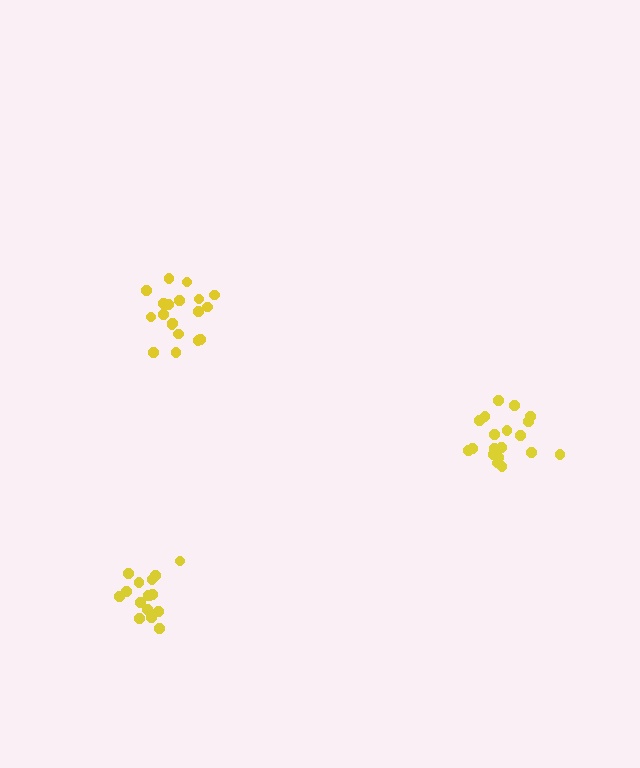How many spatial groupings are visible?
There are 3 spatial groupings.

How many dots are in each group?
Group 1: 20 dots, Group 2: 19 dots, Group 3: 16 dots (55 total).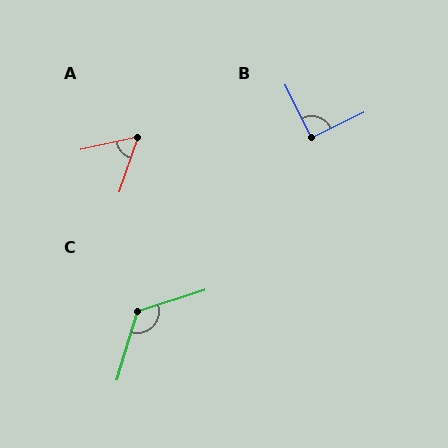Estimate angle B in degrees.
Approximately 90 degrees.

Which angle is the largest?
C, at approximately 125 degrees.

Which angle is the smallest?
A, at approximately 59 degrees.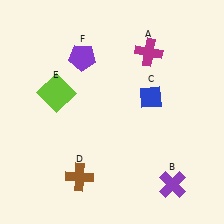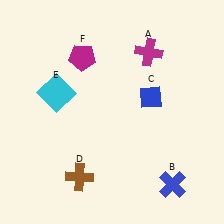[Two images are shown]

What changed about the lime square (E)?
In Image 1, E is lime. In Image 2, it changed to cyan.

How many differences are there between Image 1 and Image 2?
There are 3 differences between the two images.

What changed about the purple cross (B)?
In Image 1, B is purple. In Image 2, it changed to blue.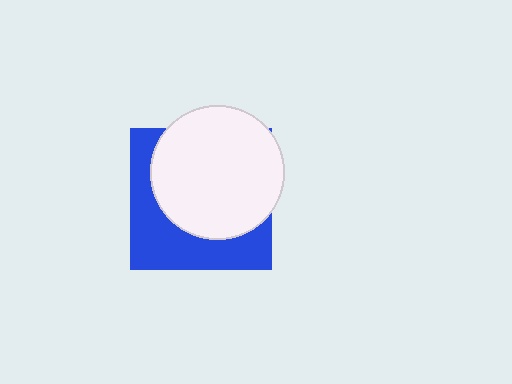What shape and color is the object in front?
The object in front is a white circle.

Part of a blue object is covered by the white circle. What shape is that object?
It is a square.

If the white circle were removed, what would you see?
You would see the complete blue square.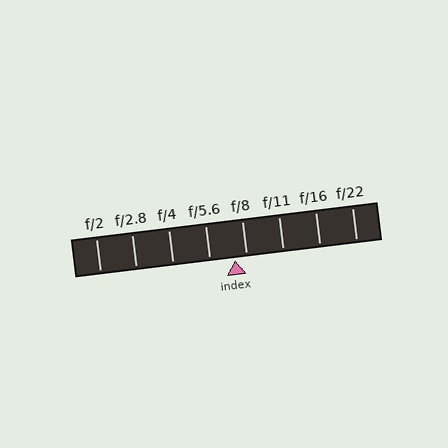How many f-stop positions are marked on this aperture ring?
There are 8 f-stop positions marked.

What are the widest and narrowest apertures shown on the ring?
The widest aperture shown is f/2 and the narrowest is f/22.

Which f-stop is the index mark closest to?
The index mark is closest to f/8.